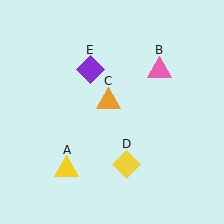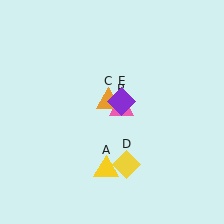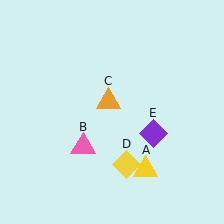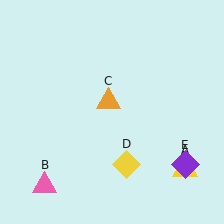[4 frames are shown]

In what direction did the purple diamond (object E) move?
The purple diamond (object E) moved down and to the right.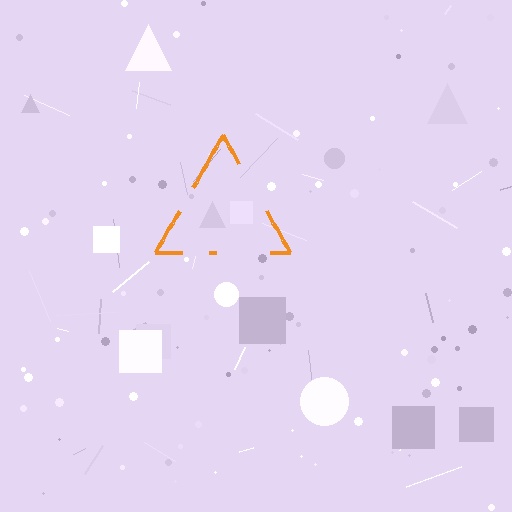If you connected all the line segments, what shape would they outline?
They would outline a triangle.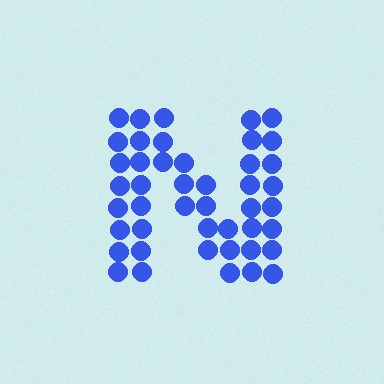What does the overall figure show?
The overall figure shows the letter N.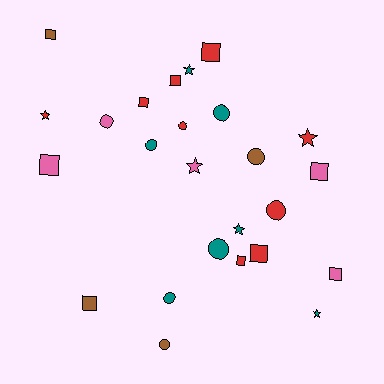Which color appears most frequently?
Red, with 9 objects.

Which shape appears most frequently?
Square, with 10 objects.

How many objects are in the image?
There are 25 objects.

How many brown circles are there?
There are 2 brown circles.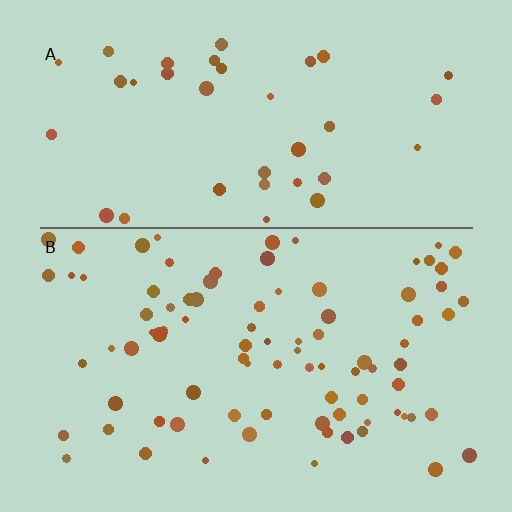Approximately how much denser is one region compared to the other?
Approximately 2.2× — region B over region A.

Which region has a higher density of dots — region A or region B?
B (the bottom).